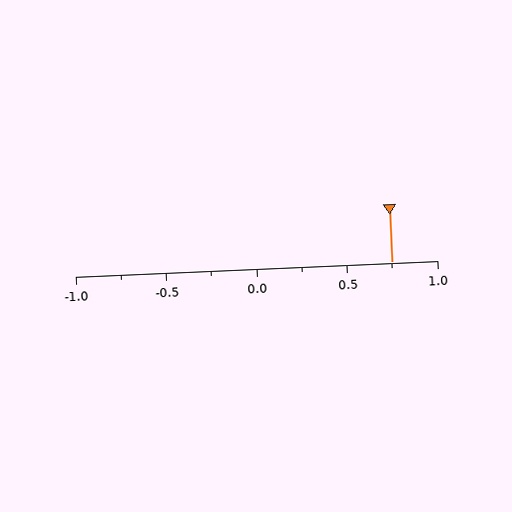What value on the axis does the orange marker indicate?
The marker indicates approximately 0.75.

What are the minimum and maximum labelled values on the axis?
The axis runs from -1.0 to 1.0.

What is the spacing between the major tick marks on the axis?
The major ticks are spaced 0.5 apart.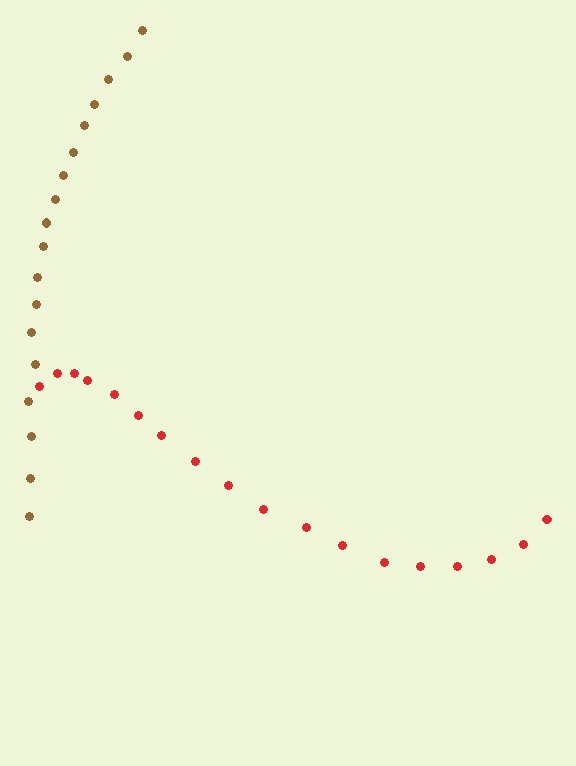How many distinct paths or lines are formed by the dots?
There are 2 distinct paths.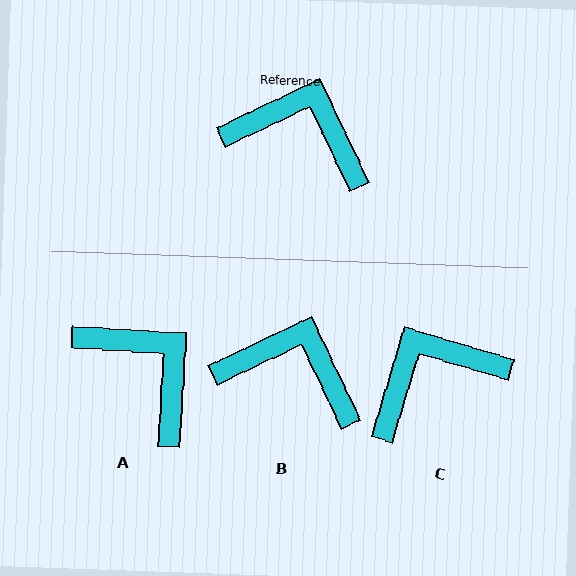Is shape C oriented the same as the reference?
No, it is off by about 48 degrees.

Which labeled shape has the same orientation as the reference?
B.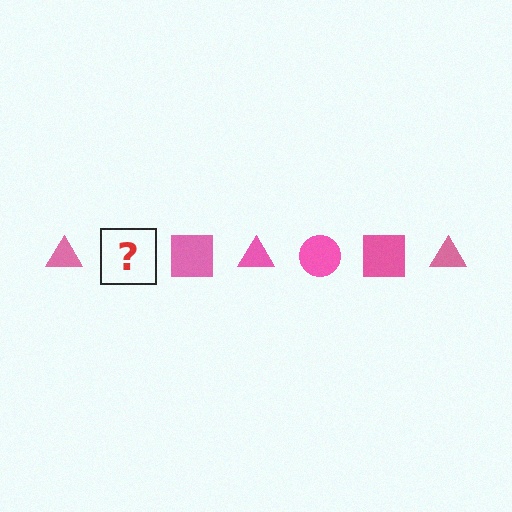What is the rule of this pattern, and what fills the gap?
The rule is that the pattern cycles through triangle, circle, square shapes in pink. The gap should be filled with a pink circle.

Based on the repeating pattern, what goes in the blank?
The blank should be a pink circle.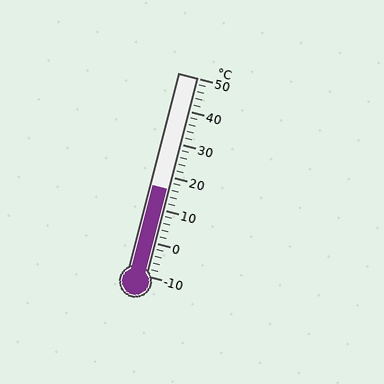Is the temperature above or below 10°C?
The temperature is above 10°C.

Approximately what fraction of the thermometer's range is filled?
The thermometer is filled to approximately 45% of its range.